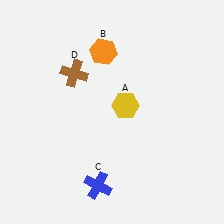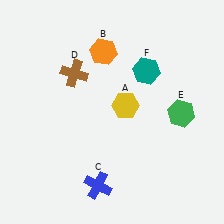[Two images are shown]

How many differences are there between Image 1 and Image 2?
There are 2 differences between the two images.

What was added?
A green hexagon (E), a teal hexagon (F) were added in Image 2.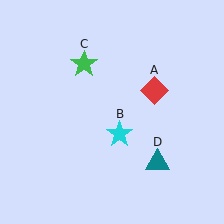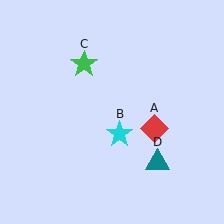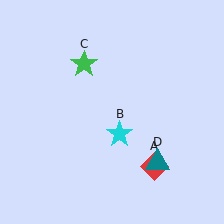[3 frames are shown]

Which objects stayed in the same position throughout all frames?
Cyan star (object B) and green star (object C) and teal triangle (object D) remained stationary.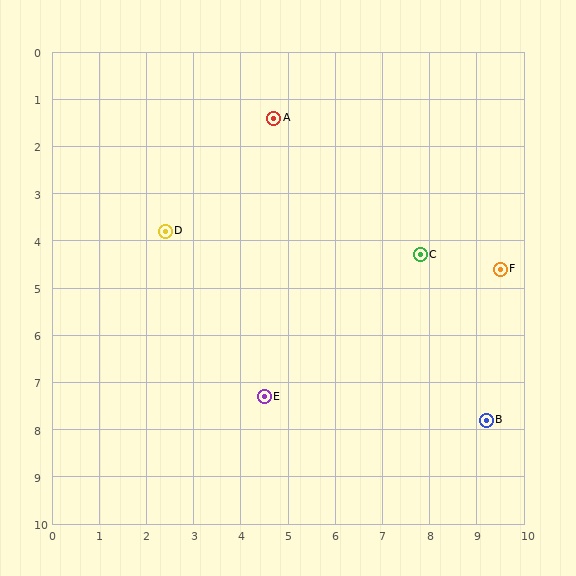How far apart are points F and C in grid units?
Points F and C are about 1.7 grid units apart.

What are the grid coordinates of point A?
Point A is at approximately (4.7, 1.4).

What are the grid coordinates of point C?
Point C is at approximately (7.8, 4.3).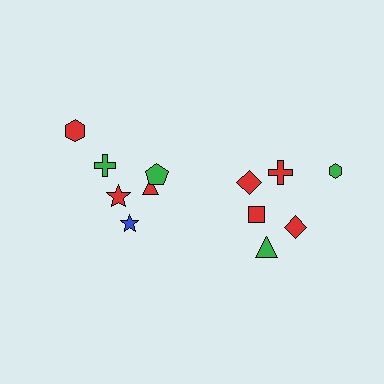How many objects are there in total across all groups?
There are 12 objects.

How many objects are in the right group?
There are 7 objects.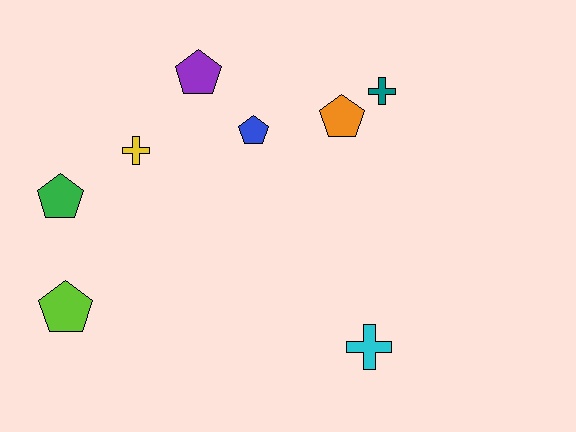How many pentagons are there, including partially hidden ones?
There are 5 pentagons.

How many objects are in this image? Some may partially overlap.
There are 8 objects.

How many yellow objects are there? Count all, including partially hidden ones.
There is 1 yellow object.